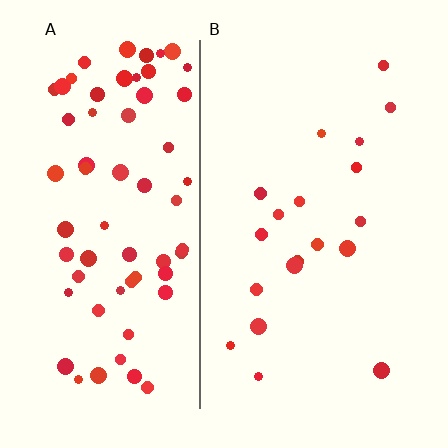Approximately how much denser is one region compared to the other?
Approximately 3.5× — region A over region B.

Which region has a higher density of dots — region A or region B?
A (the left).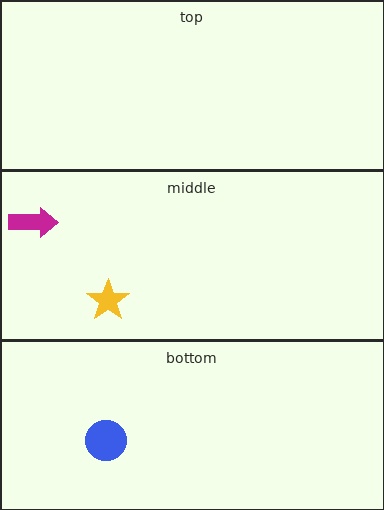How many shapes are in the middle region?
2.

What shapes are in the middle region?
The yellow star, the magenta arrow.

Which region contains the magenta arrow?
The middle region.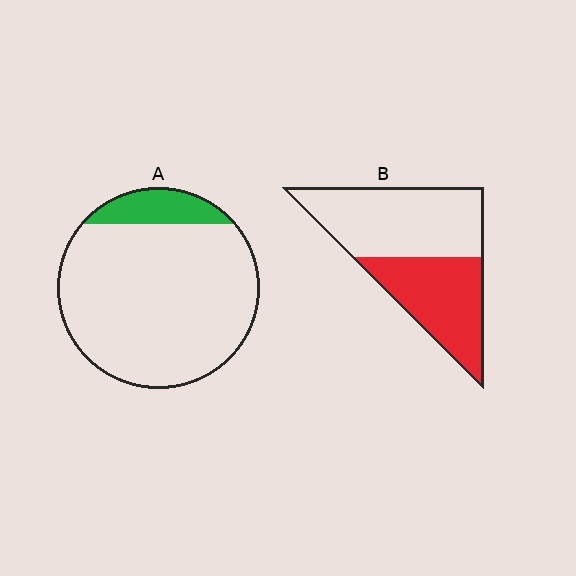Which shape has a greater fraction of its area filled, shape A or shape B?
Shape B.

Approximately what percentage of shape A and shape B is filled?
A is approximately 15% and B is approximately 45%.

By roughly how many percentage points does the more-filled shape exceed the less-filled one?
By roughly 30 percentage points (B over A).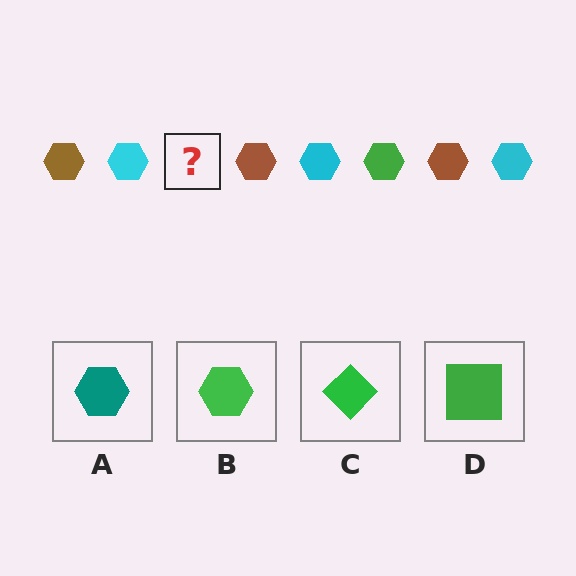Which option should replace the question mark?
Option B.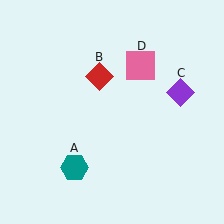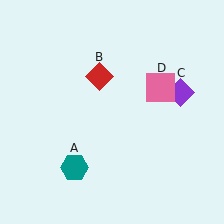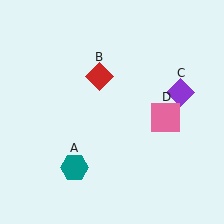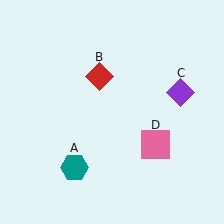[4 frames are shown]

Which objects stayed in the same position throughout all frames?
Teal hexagon (object A) and red diamond (object B) and purple diamond (object C) remained stationary.